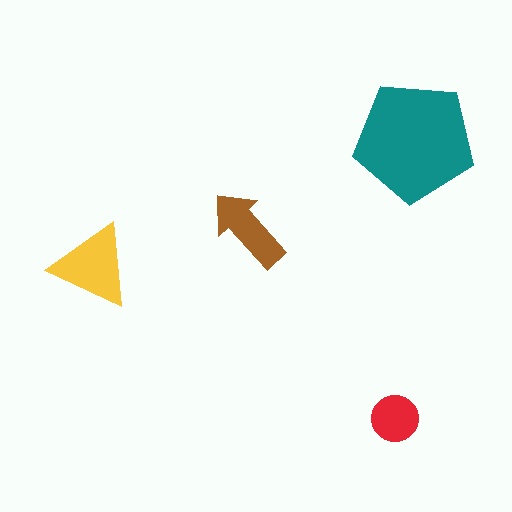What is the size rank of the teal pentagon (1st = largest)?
1st.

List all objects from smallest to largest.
The red circle, the brown arrow, the yellow triangle, the teal pentagon.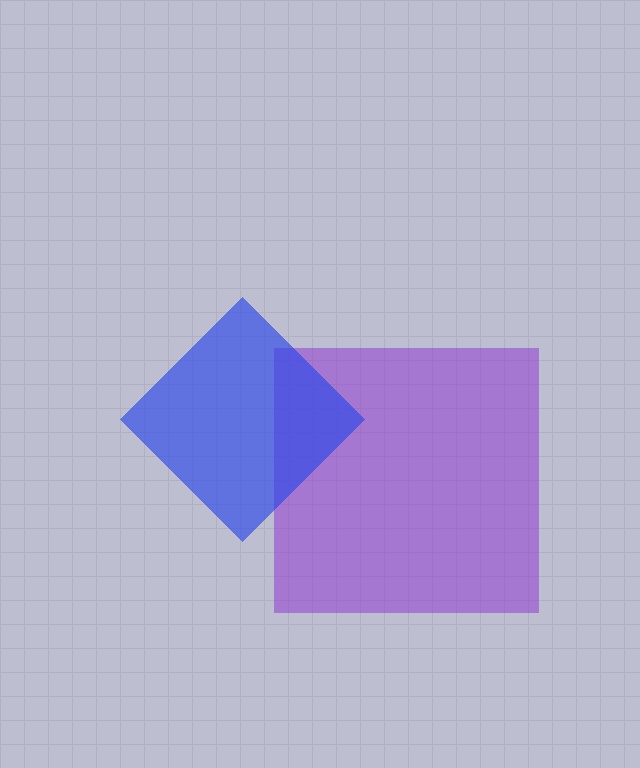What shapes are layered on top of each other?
The layered shapes are: a purple square, a blue diamond.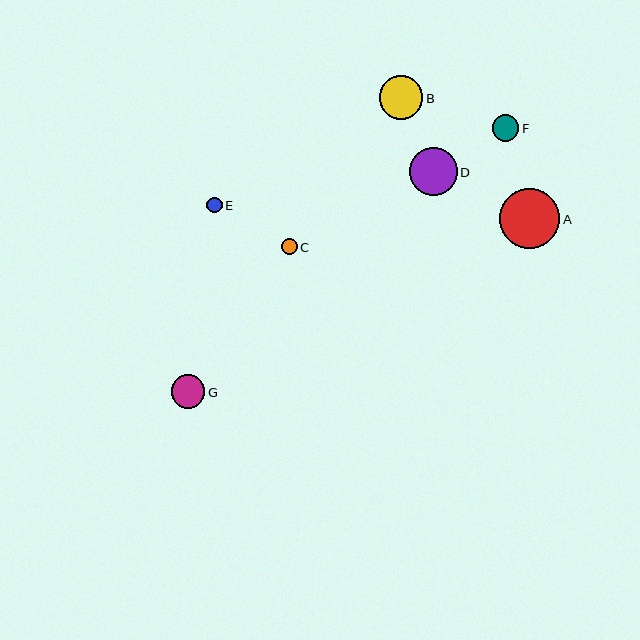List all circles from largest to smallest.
From largest to smallest: A, D, B, G, F, C, E.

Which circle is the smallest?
Circle E is the smallest with a size of approximately 16 pixels.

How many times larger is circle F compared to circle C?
Circle F is approximately 1.7 times the size of circle C.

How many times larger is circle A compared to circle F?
Circle A is approximately 2.3 times the size of circle F.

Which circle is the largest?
Circle A is the largest with a size of approximately 60 pixels.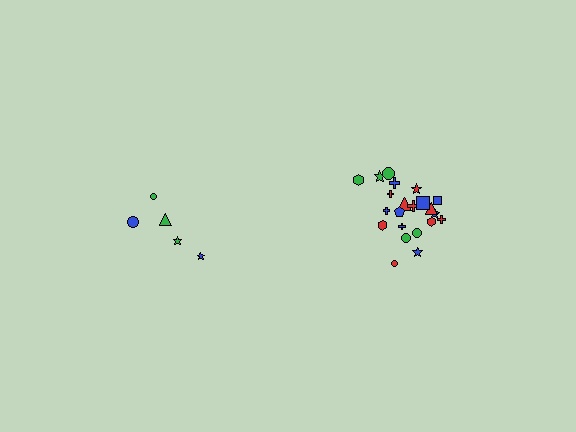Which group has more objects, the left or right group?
The right group.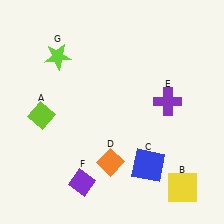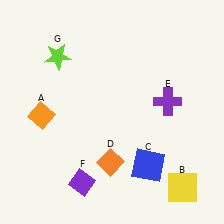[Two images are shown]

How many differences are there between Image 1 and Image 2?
There is 1 difference between the two images.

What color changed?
The diamond (A) changed from lime in Image 1 to orange in Image 2.